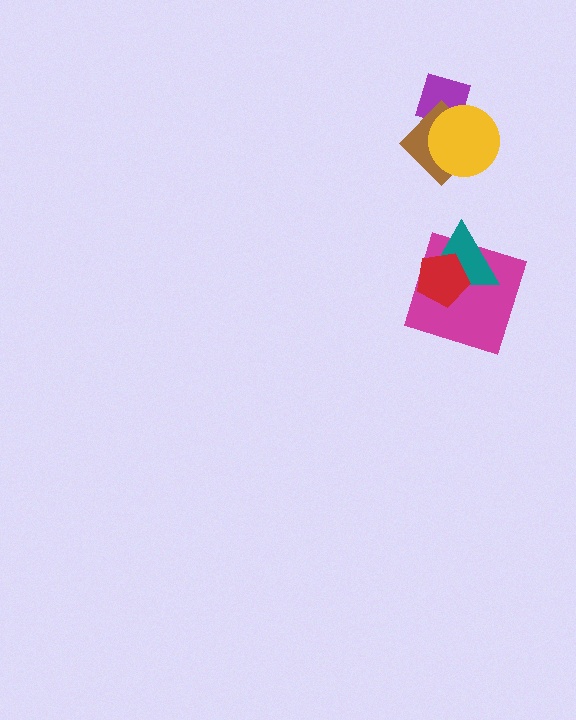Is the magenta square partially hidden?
Yes, it is partially covered by another shape.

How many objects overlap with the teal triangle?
2 objects overlap with the teal triangle.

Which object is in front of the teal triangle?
The red pentagon is in front of the teal triangle.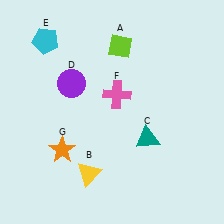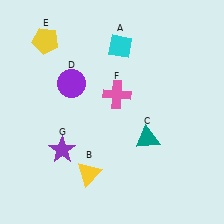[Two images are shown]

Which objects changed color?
A changed from lime to cyan. E changed from cyan to yellow. G changed from orange to purple.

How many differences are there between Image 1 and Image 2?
There are 3 differences between the two images.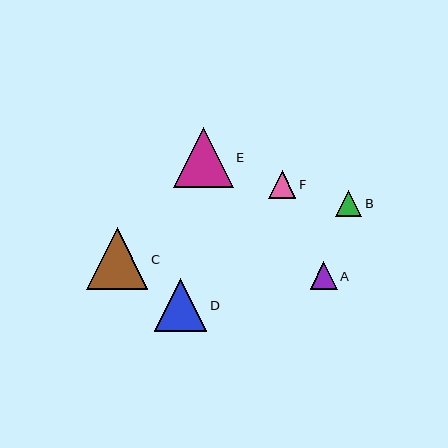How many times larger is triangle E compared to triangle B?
Triangle E is approximately 2.3 times the size of triangle B.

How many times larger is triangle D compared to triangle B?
Triangle D is approximately 2.0 times the size of triangle B.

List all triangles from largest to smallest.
From largest to smallest: C, E, D, F, A, B.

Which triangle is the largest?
Triangle C is the largest with a size of approximately 61 pixels.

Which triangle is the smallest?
Triangle B is the smallest with a size of approximately 26 pixels.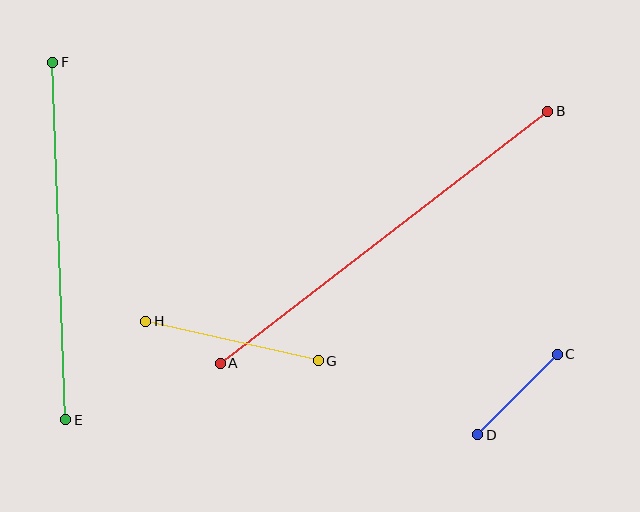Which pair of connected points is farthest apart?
Points A and B are farthest apart.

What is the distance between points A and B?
The distance is approximately 413 pixels.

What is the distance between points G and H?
The distance is approximately 177 pixels.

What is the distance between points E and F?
The distance is approximately 358 pixels.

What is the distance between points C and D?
The distance is approximately 113 pixels.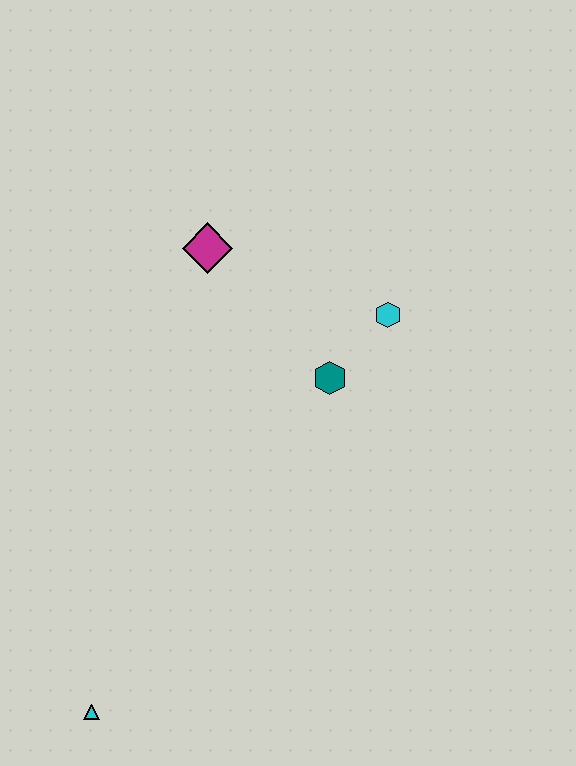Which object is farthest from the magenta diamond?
The cyan triangle is farthest from the magenta diamond.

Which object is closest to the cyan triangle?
The teal hexagon is closest to the cyan triangle.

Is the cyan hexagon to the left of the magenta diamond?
No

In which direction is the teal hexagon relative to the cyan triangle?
The teal hexagon is above the cyan triangle.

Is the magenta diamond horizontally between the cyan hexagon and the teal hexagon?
No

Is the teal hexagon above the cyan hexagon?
No